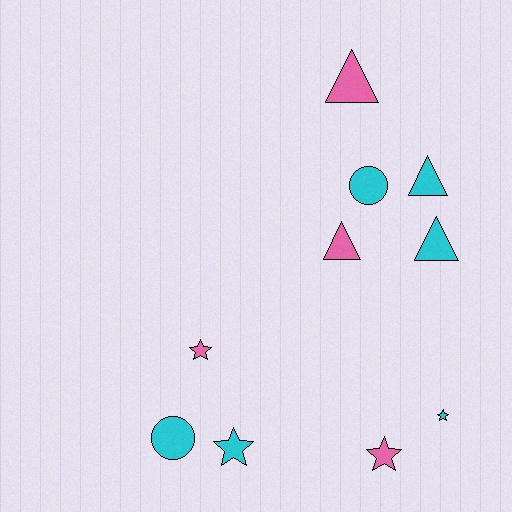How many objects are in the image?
There are 10 objects.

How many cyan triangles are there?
There are 2 cyan triangles.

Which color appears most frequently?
Cyan, with 6 objects.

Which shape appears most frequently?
Triangle, with 4 objects.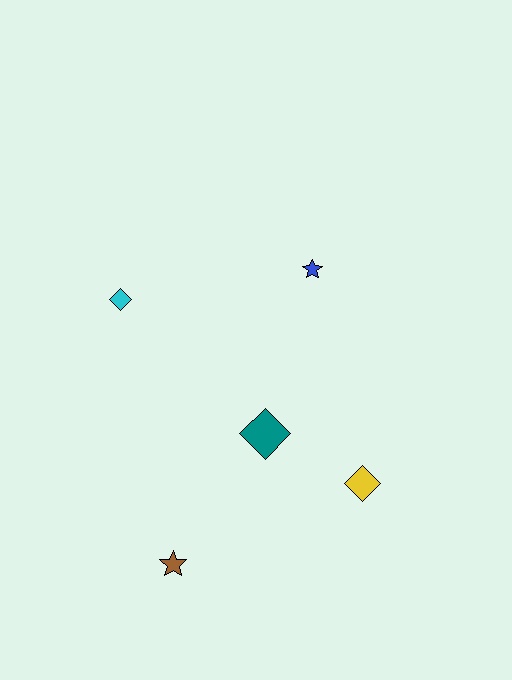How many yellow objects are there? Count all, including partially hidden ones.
There is 1 yellow object.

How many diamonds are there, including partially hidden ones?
There are 3 diamonds.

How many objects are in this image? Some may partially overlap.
There are 5 objects.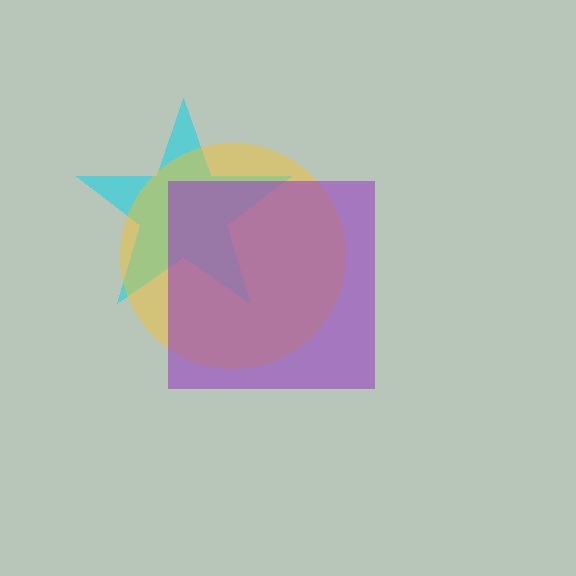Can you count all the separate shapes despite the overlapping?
Yes, there are 3 separate shapes.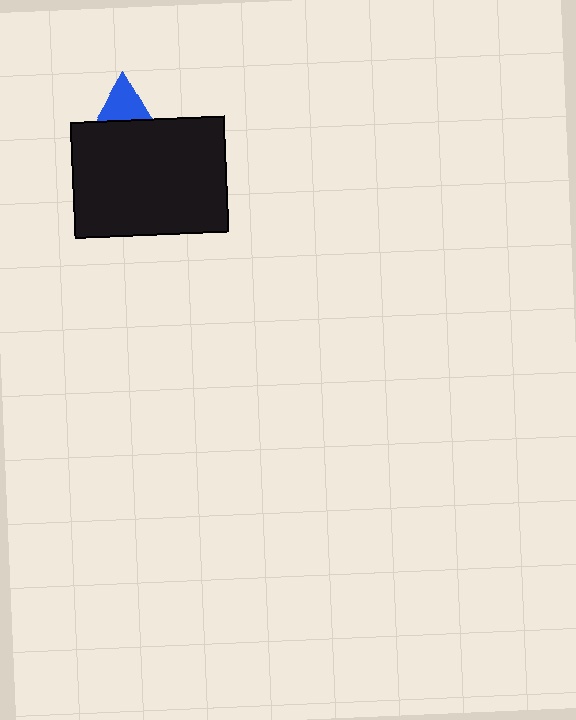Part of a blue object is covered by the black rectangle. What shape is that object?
It is a triangle.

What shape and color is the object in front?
The object in front is a black rectangle.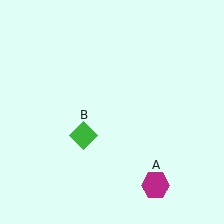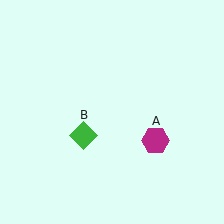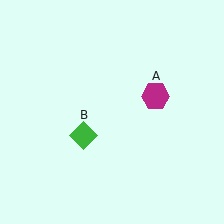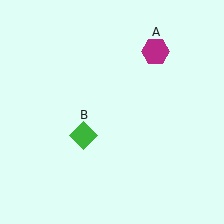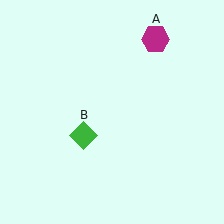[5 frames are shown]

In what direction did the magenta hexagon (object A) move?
The magenta hexagon (object A) moved up.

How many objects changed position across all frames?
1 object changed position: magenta hexagon (object A).